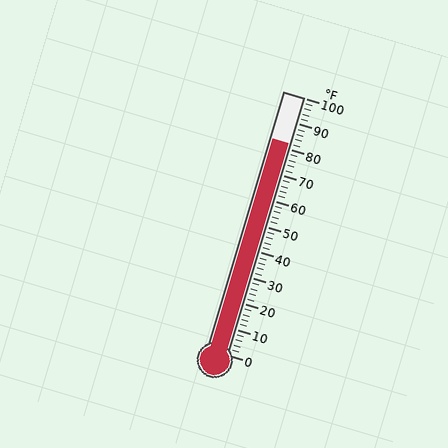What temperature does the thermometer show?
The thermometer shows approximately 82°F.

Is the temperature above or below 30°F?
The temperature is above 30°F.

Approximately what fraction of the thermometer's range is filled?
The thermometer is filled to approximately 80% of its range.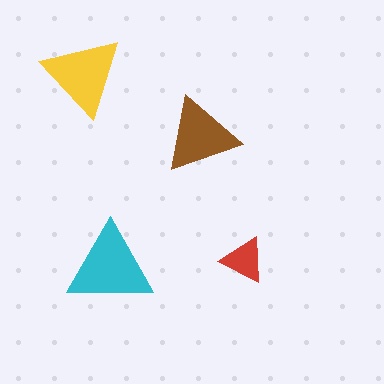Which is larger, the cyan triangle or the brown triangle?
The cyan one.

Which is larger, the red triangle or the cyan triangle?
The cyan one.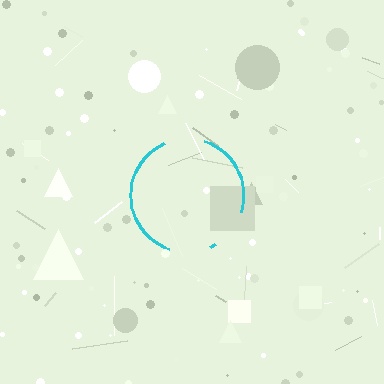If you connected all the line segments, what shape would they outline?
They would outline a circle.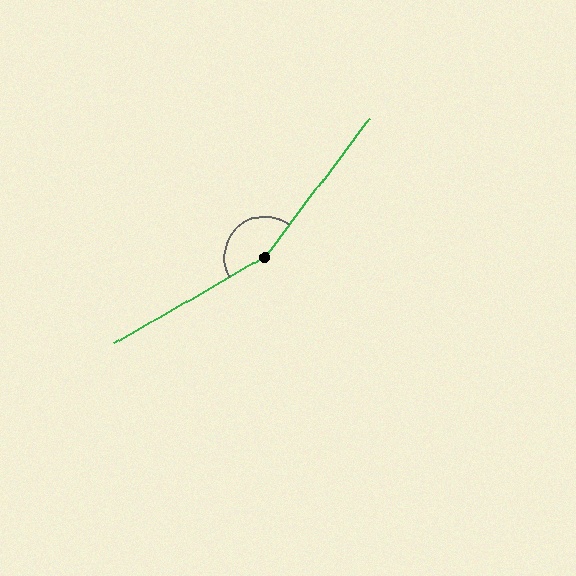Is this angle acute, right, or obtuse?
It is obtuse.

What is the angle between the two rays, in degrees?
Approximately 157 degrees.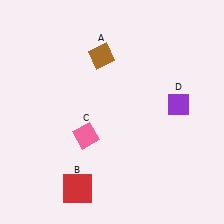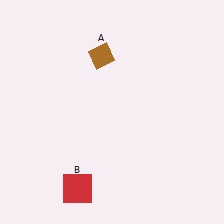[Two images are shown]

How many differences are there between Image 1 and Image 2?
There are 2 differences between the two images.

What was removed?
The pink diamond (C), the purple diamond (D) were removed in Image 2.